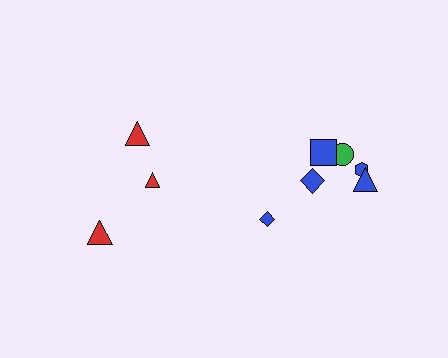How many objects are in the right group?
There are 6 objects.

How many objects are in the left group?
There are 3 objects.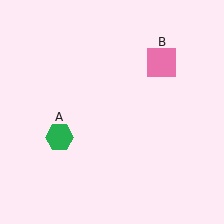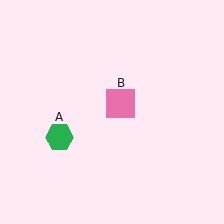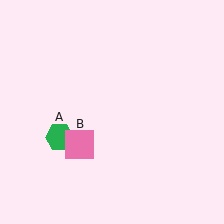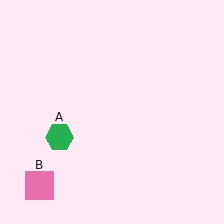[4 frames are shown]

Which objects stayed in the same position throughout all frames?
Green hexagon (object A) remained stationary.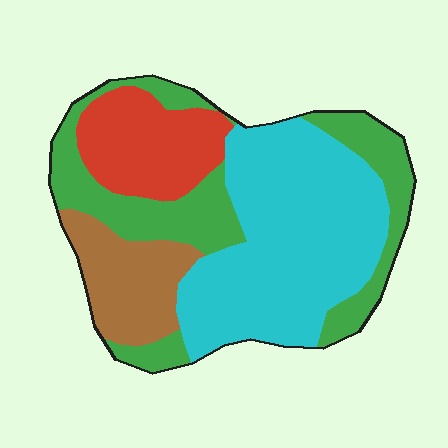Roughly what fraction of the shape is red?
Red takes up less than a sixth of the shape.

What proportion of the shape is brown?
Brown covers around 15% of the shape.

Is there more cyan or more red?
Cyan.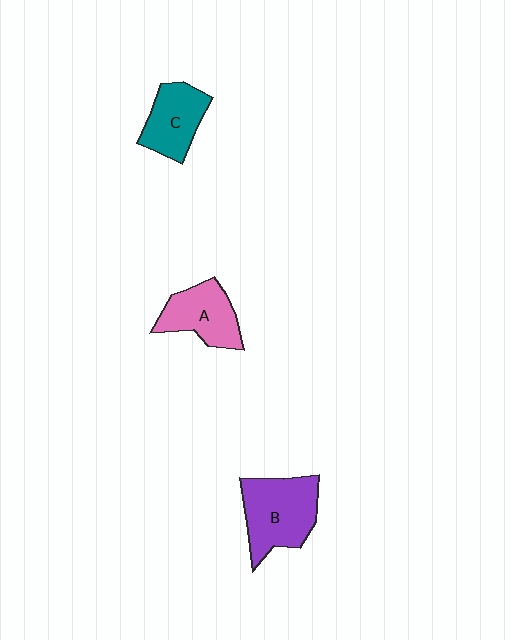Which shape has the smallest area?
Shape C (teal).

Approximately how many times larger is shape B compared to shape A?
Approximately 1.3 times.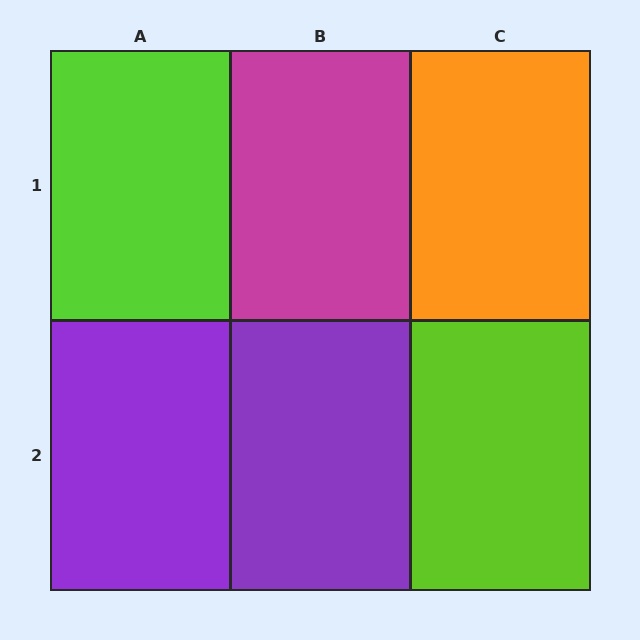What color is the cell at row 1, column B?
Magenta.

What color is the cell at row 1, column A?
Lime.